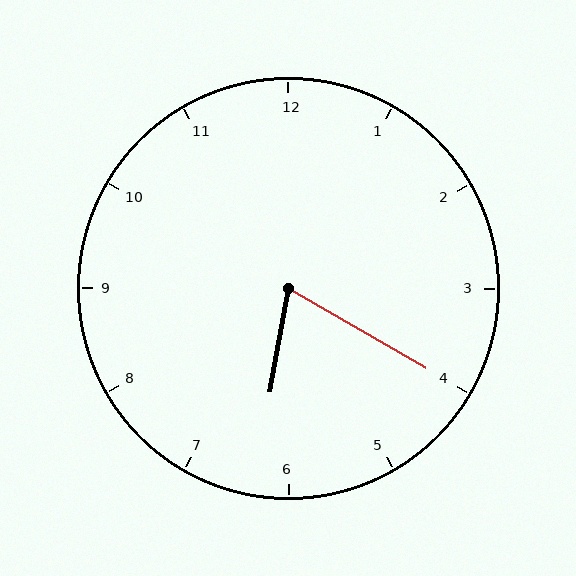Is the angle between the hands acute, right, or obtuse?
It is acute.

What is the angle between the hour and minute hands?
Approximately 70 degrees.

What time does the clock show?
6:20.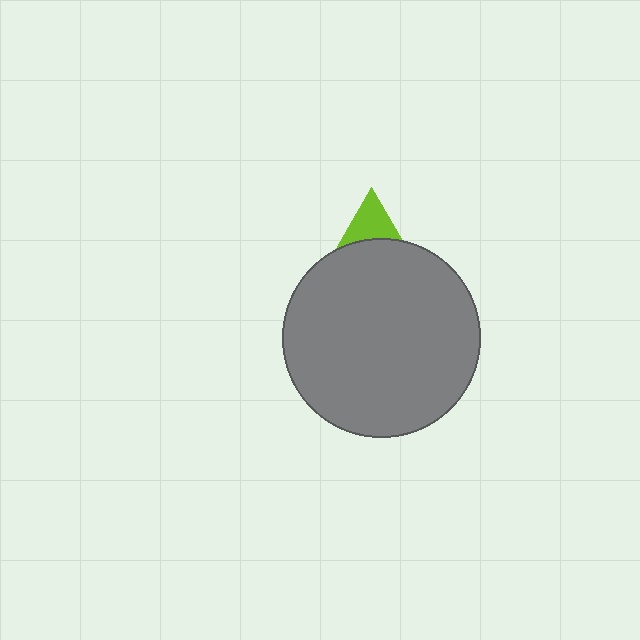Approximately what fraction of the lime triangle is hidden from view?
Roughly 68% of the lime triangle is hidden behind the gray circle.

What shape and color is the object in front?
The object in front is a gray circle.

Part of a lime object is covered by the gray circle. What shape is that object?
It is a triangle.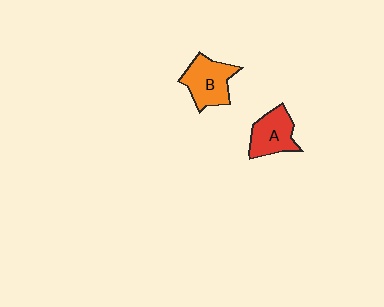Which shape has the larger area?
Shape B (orange).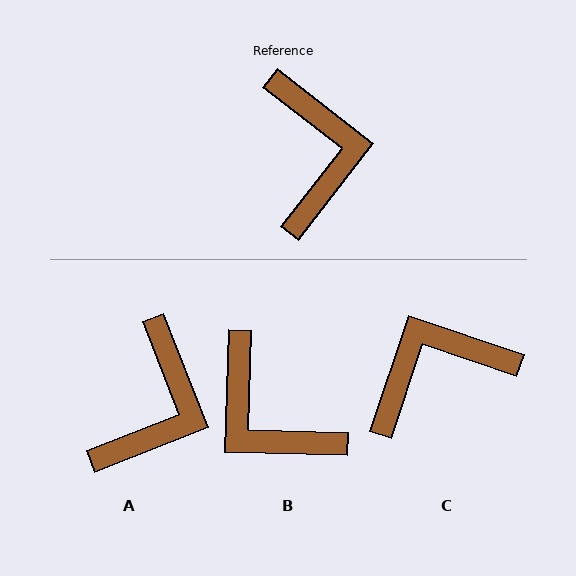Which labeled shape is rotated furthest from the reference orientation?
B, about 144 degrees away.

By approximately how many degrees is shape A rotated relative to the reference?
Approximately 31 degrees clockwise.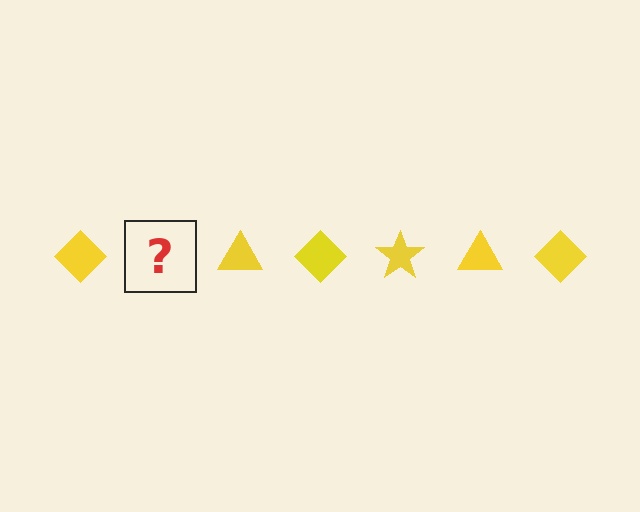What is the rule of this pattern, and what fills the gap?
The rule is that the pattern cycles through diamond, star, triangle shapes in yellow. The gap should be filled with a yellow star.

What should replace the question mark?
The question mark should be replaced with a yellow star.